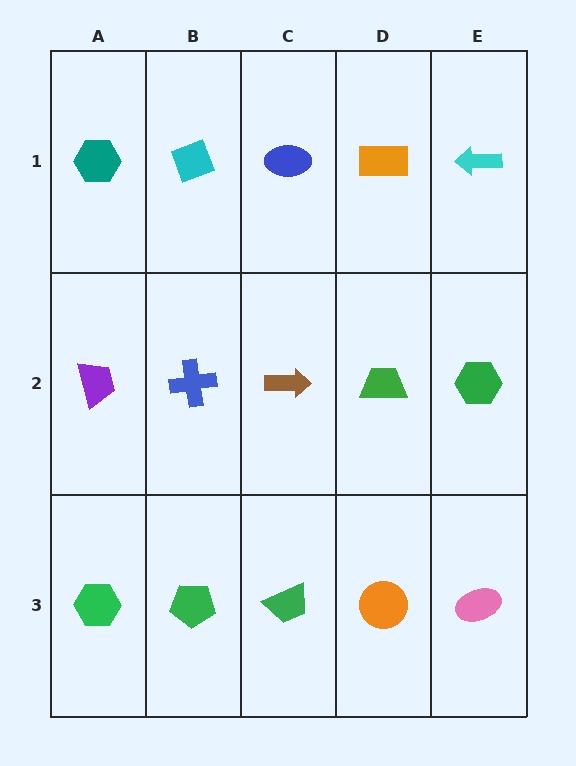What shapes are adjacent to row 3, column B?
A blue cross (row 2, column B), a green hexagon (row 3, column A), a green trapezoid (row 3, column C).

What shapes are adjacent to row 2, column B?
A cyan diamond (row 1, column B), a green pentagon (row 3, column B), a purple trapezoid (row 2, column A), a brown arrow (row 2, column C).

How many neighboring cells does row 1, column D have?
3.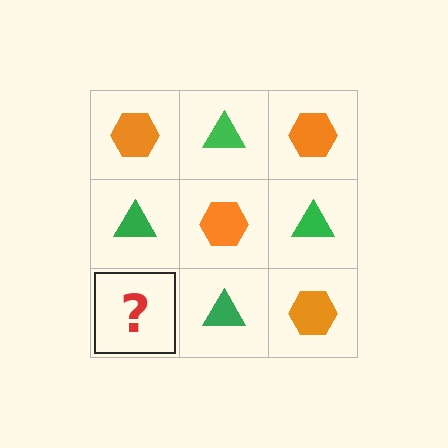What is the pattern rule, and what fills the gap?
The rule is that it alternates orange hexagon and green triangle in a checkerboard pattern. The gap should be filled with an orange hexagon.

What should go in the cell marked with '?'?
The missing cell should contain an orange hexagon.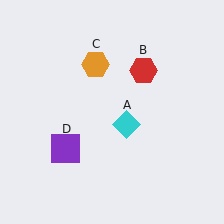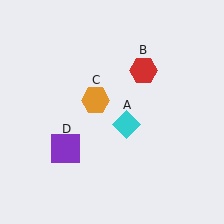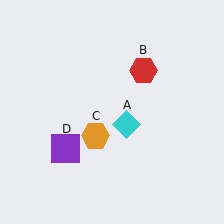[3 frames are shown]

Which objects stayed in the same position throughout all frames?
Cyan diamond (object A) and red hexagon (object B) and purple square (object D) remained stationary.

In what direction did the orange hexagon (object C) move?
The orange hexagon (object C) moved down.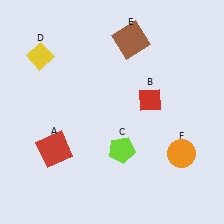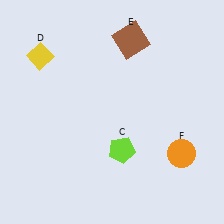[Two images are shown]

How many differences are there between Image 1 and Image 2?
There are 2 differences between the two images.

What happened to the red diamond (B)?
The red diamond (B) was removed in Image 2. It was in the top-right area of Image 1.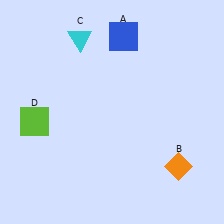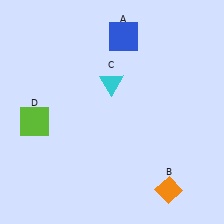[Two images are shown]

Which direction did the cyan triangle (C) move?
The cyan triangle (C) moved down.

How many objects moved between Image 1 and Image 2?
2 objects moved between the two images.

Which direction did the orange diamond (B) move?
The orange diamond (B) moved down.